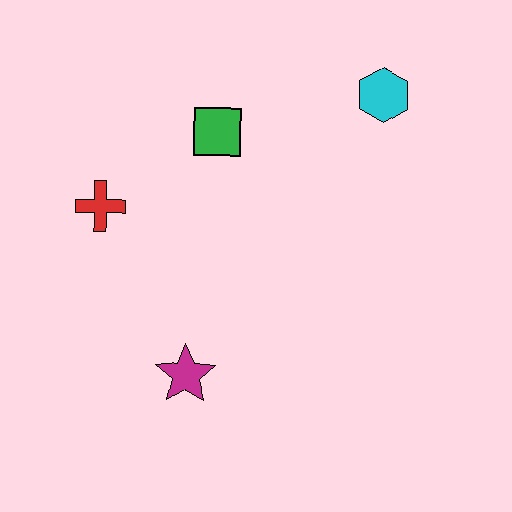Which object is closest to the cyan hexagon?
The green square is closest to the cyan hexagon.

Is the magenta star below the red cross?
Yes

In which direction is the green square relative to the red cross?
The green square is to the right of the red cross.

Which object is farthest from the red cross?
The cyan hexagon is farthest from the red cross.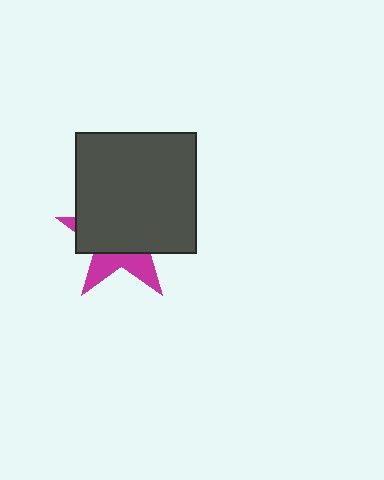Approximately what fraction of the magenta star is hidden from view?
Roughly 66% of the magenta star is hidden behind the dark gray square.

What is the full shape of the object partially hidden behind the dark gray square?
The partially hidden object is a magenta star.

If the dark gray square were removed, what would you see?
You would see the complete magenta star.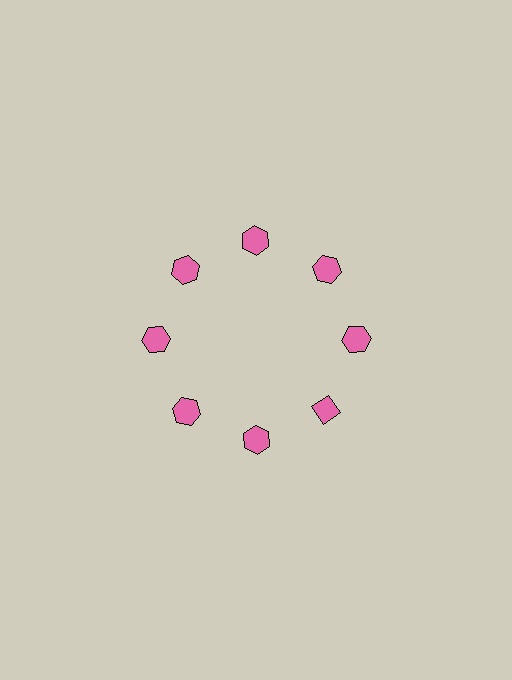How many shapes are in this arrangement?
There are 8 shapes arranged in a ring pattern.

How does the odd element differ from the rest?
It has a different shape: diamond instead of hexagon.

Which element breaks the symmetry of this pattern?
The pink diamond at roughly the 4 o'clock position breaks the symmetry. All other shapes are pink hexagons.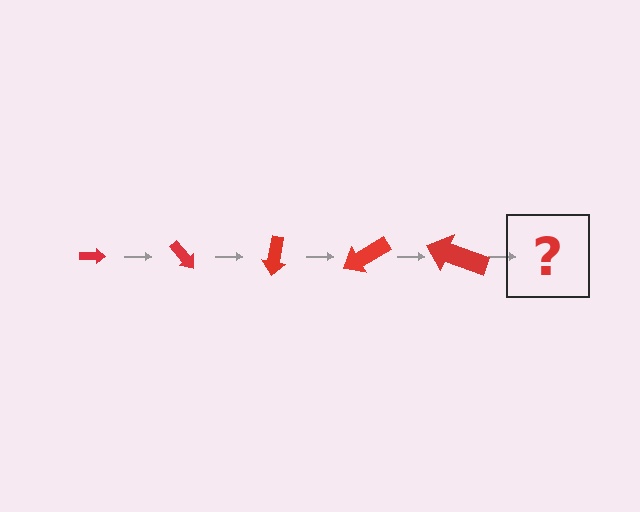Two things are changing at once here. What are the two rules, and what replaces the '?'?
The two rules are that the arrow grows larger each step and it rotates 50 degrees each step. The '?' should be an arrow, larger than the previous one and rotated 250 degrees from the start.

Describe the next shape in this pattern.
It should be an arrow, larger than the previous one and rotated 250 degrees from the start.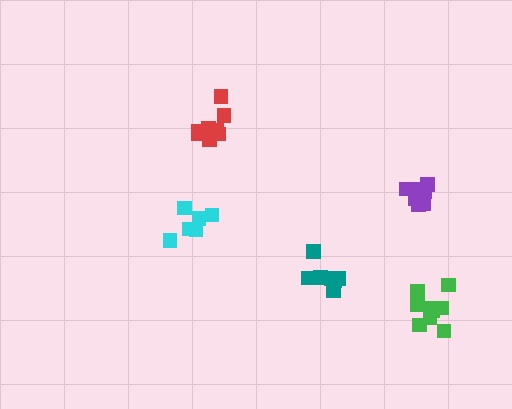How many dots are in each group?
Group 1: 9 dots, Group 2: 7 dots, Group 3: 8 dots, Group 4: 6 dots, Group 5: 10 dots (40 total).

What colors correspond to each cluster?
The clusters are colored: purple, teal, red, cyan, green.